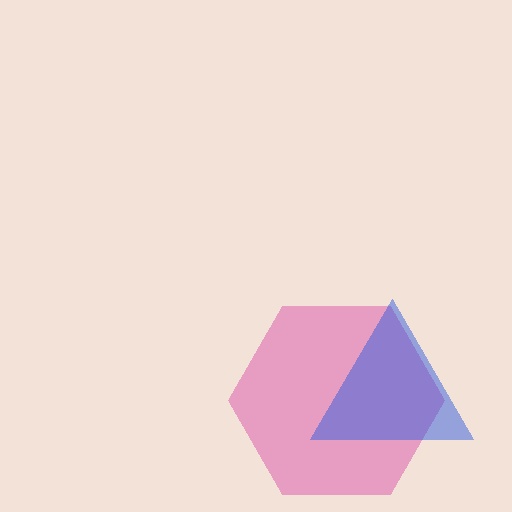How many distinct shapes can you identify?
There are 2 distinct shapes: a pink hexagon, a blue triangle.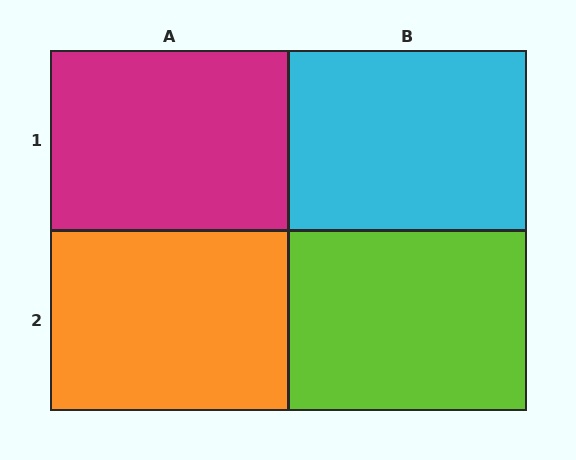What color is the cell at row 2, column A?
Orange.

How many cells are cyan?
1 cell is cyan.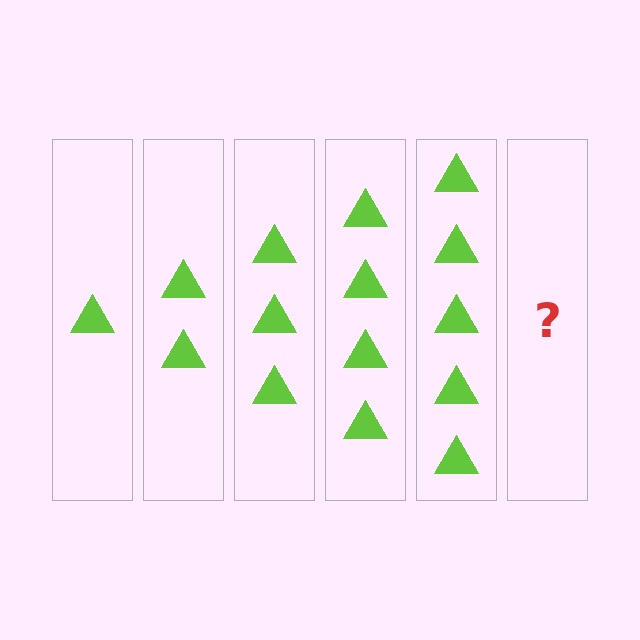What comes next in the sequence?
The next element should be 6 triangles.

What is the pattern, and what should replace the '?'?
The pattern is that each step adds one more triangle. The '?' should be 6 triangles.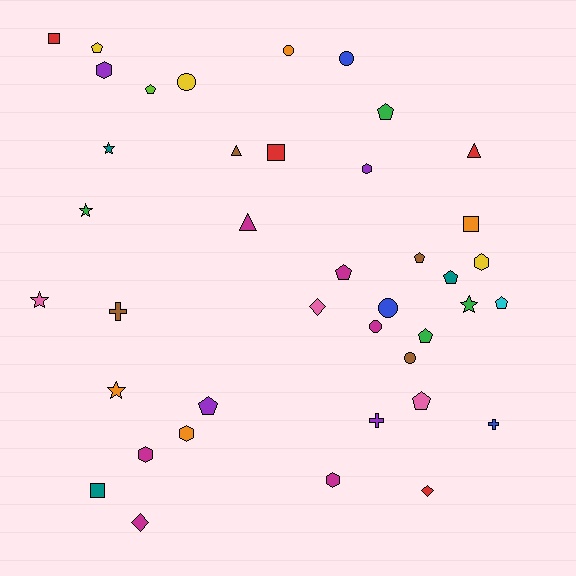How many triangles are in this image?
There are 3 triangles.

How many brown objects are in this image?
There are 4 brown objects.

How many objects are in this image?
There are 40 objects.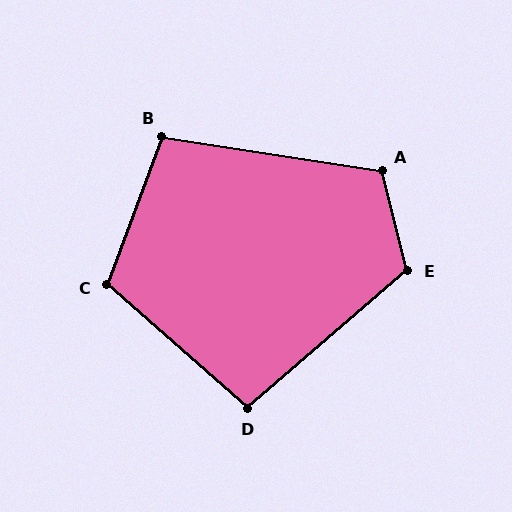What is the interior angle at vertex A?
Approximately 113 degrees (obtuse).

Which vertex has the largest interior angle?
E, at approximately 116 degrees.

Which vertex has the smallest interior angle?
D, at approximately 98 degrees.